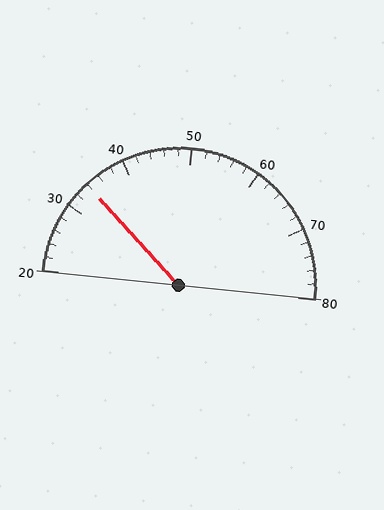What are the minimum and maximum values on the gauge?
The gauge ranges from 20 to 80.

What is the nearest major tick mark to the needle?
The nearest major tick mark is 30.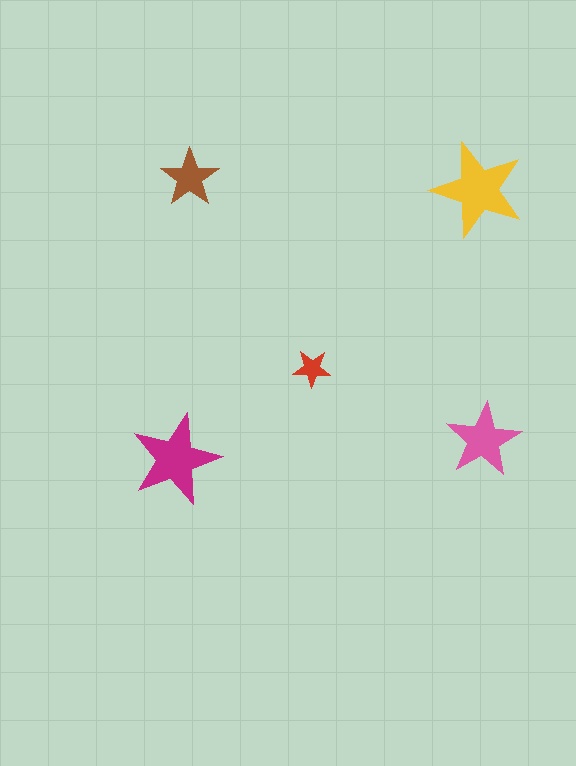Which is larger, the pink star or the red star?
The pink one.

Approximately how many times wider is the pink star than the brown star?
About 1.5 times wider.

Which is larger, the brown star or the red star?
The brown one.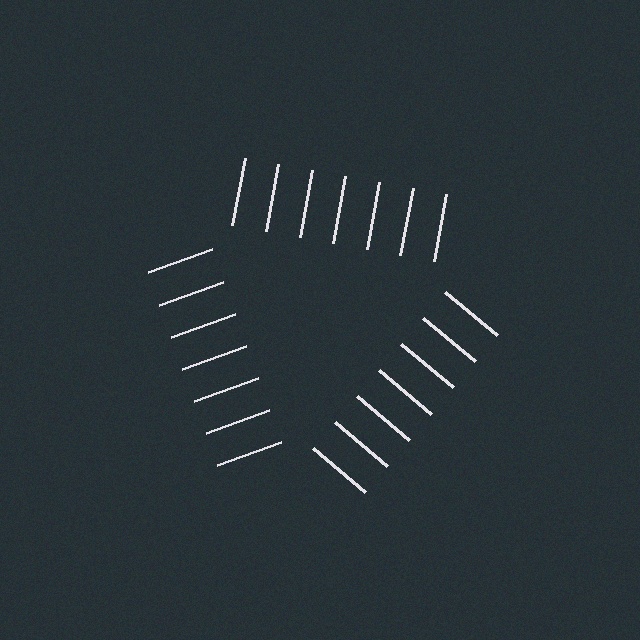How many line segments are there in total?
21 — 7 along each of the 3 edges.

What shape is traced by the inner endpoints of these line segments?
An illusory triangle — the line segments terminate on its edges but no continuous stroke is drawn.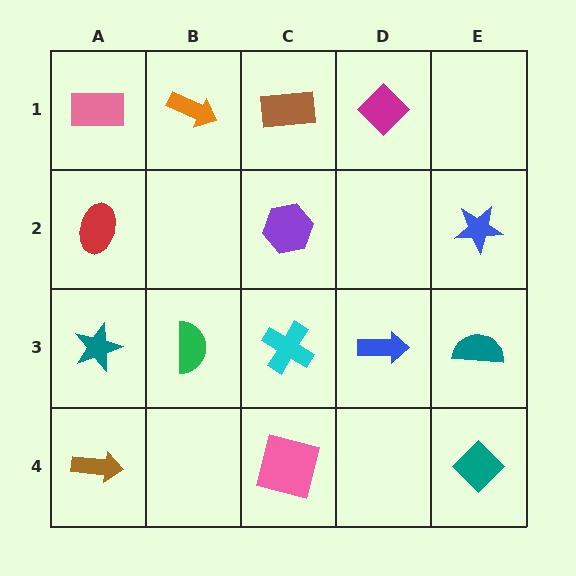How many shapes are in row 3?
5 shapes.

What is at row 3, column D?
A blue arrow.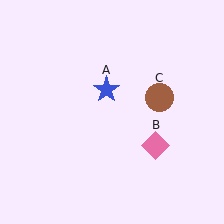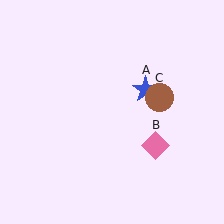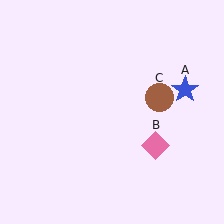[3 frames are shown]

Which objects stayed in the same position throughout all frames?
Pink diamond (object B) and brown circle (object C) remained stationary.